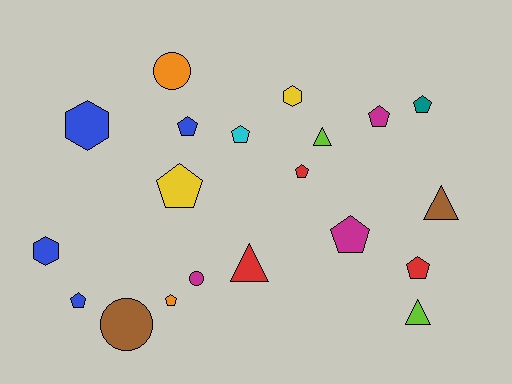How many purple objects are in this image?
There are no purple objects.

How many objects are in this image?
There are 20 objects.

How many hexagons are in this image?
There are 3 hexagons.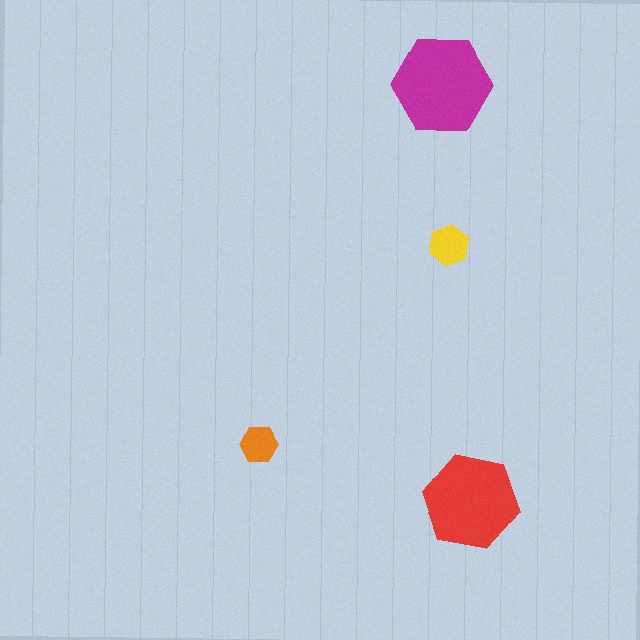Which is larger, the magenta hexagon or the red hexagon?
The magenta one.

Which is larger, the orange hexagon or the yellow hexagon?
The yellow one.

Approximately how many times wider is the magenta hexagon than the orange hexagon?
About 2.5 times wider.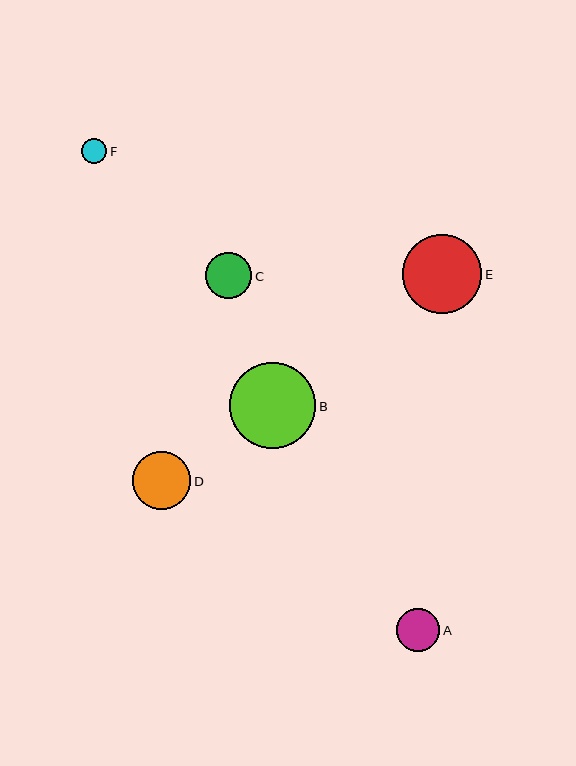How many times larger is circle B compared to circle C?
Circle B is approximately 1.9 times the size of circle C.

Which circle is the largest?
Circle B is the largest with a size of approximately 87 pixels.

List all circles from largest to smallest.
From largest to smallest: B, E, D, C, A, F.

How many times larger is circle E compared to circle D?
Circle E is approximately 1.4 times the size of circle D.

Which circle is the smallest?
Circle F is the smallest with a size of approximately 25 pixels.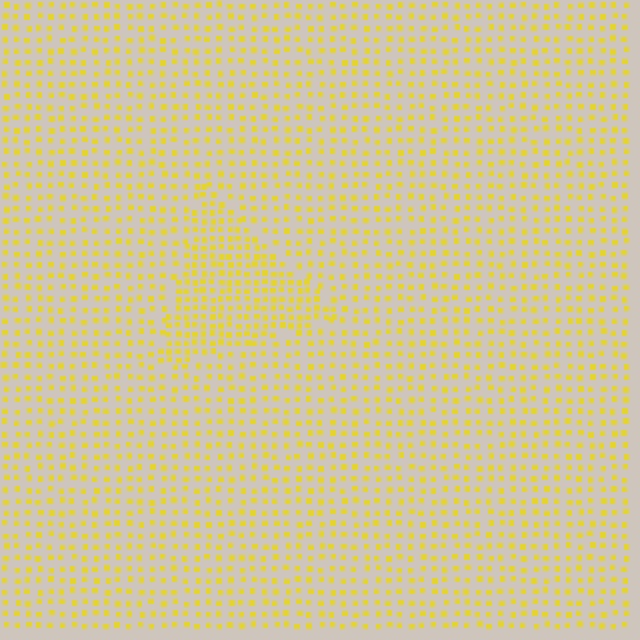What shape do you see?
I see a triangle.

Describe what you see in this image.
The image contains small yellow elements arranged at two different densities. A triangle-shaped region is visible where the elements are more densely packed than the surrounding area.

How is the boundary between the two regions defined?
The boundary is defined by a change in element density (approximately 1.7x ratio). All elements are the same color, size, and shape.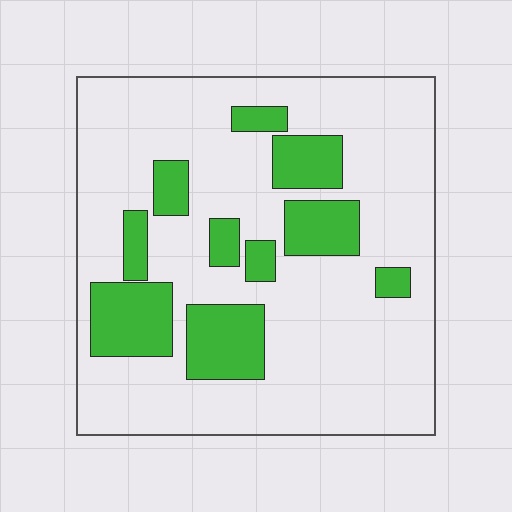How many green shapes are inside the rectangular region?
10.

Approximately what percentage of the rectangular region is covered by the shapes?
Approximately 25%.